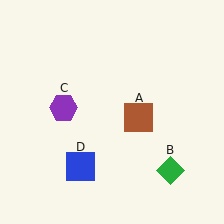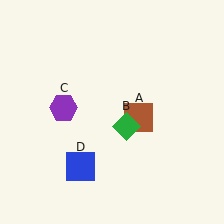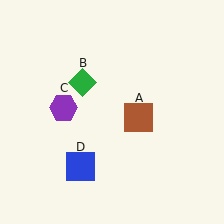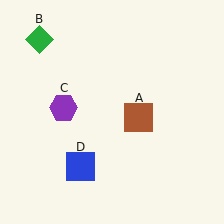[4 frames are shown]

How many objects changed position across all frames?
1 object changed position: green diamond (object B).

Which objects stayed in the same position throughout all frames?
Brown square (object A) and purple hexagon (object C) and blue square (object D) remained stationary.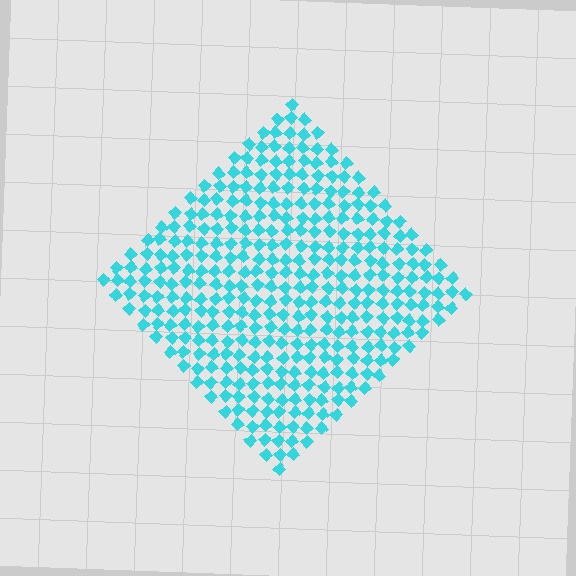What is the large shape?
The large shape is a diamond.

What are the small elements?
The small elements are diamonds.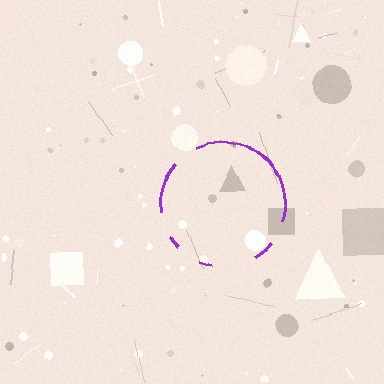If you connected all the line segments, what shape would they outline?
They would outline a circle.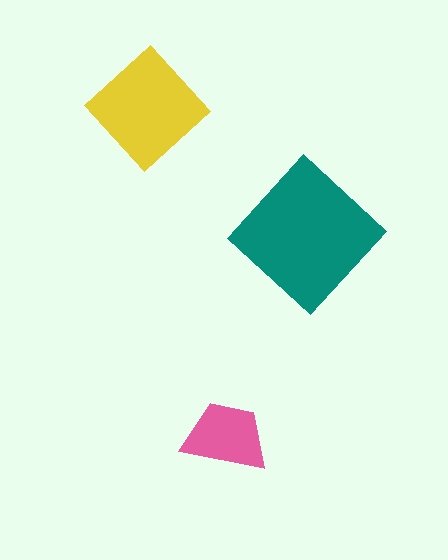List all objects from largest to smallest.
The teal diamond, the yellow diamond, the pink trapezoid.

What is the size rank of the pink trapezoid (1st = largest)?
3rd.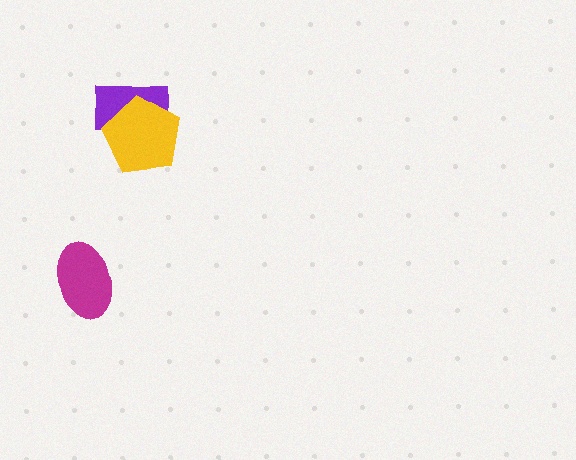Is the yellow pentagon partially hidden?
No, no other shape covers it.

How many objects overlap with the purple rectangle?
1 object overlaps with the purple rectangle.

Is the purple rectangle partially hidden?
Yes, it is partially covered by another shape.